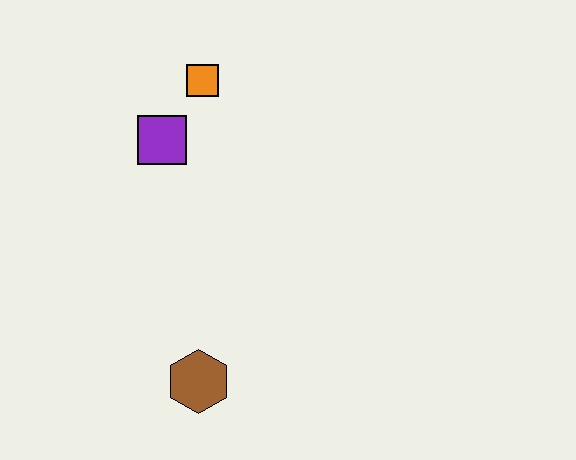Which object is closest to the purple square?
The orange square is closest to the purple square.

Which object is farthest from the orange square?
The brown hexagon is farthest from the orange square.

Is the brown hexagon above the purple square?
No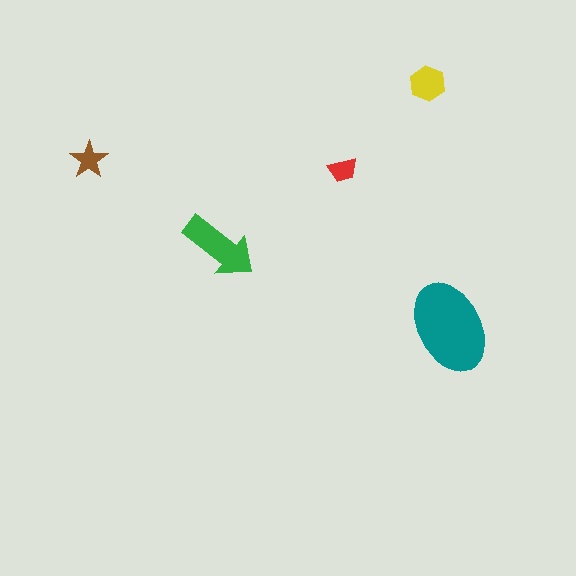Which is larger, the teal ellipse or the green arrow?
The teal ellipse.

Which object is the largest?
The teal ellipse.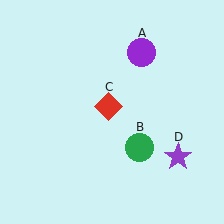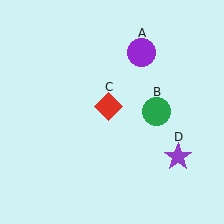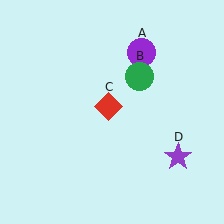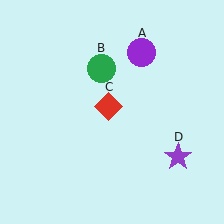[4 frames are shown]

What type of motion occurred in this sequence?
The green circle (object B) rotated counterclockwise around the center of the scene.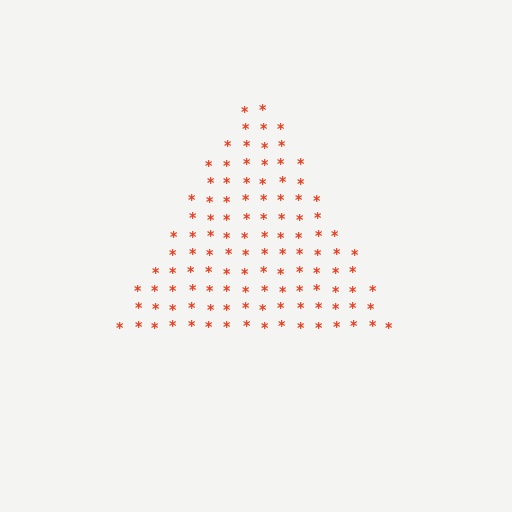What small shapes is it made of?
It is made of small asterisks.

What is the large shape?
The large shape is a triangle.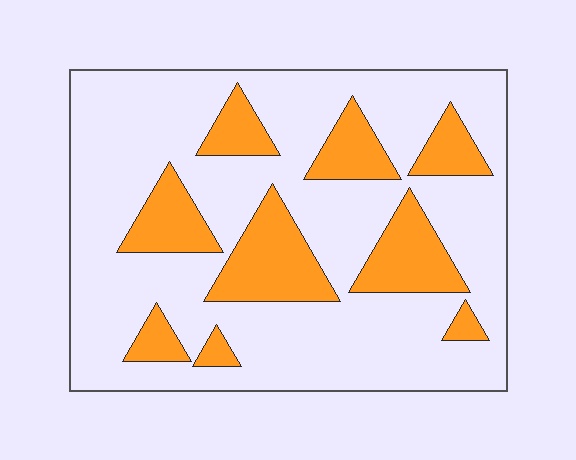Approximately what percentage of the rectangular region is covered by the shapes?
Approximately 25%.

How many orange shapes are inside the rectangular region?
9.